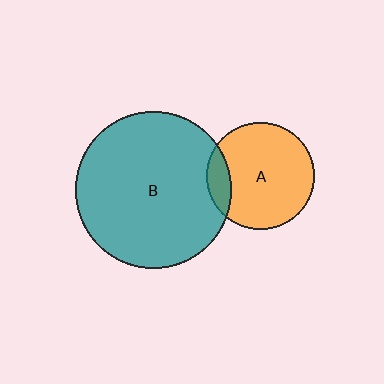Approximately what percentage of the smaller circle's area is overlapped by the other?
Approximately 15%.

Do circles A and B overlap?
Yes.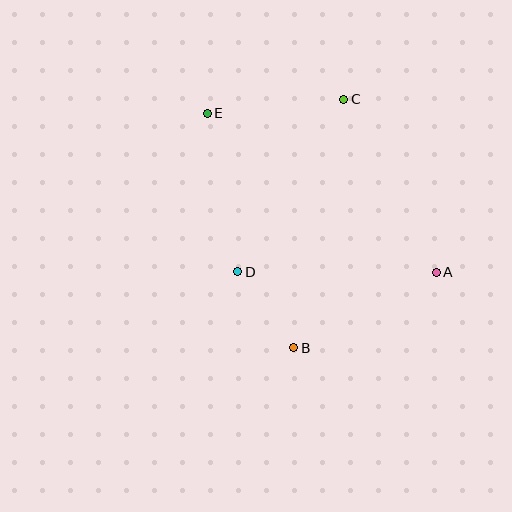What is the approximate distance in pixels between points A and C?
The distance between A and C is approximately 197 pixels.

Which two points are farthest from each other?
Points A and E are farthest from each other.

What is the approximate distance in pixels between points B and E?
The distance between B and E is approximately 250 pixels.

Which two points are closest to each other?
Points B and D are closest to each other.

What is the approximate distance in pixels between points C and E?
The distance between C and E is approximately 137 pixels.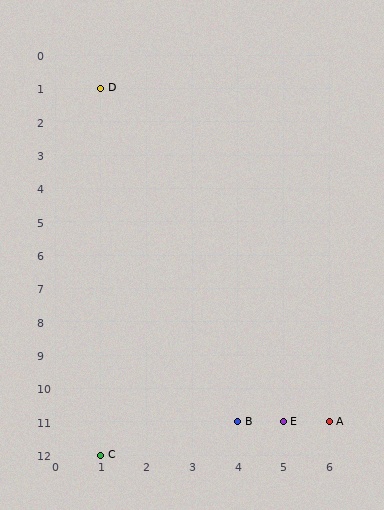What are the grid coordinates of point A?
Point A is at grid coordinates (6, 11).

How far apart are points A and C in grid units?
Points A and C are 5 columns and 1 row apart (about 5.1 grid units diagonally).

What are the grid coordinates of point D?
Point D is at grid coordinates (1, 1).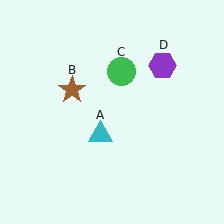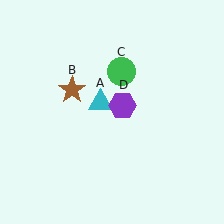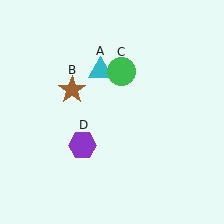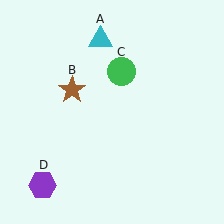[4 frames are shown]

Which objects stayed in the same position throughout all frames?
Brown star (object B) and green circle (object C) remained stationary.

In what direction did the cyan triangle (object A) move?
The cyan triangle (object A) moved up.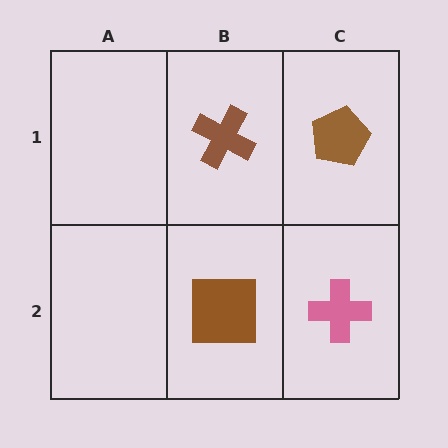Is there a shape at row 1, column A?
No, that cell is empty.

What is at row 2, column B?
A brown square.